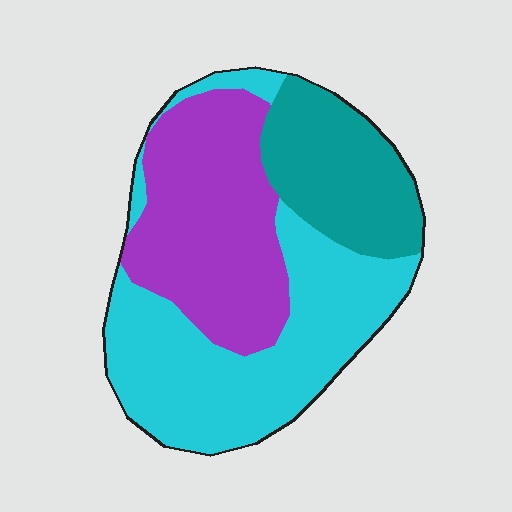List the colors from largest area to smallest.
From largest to smallest: cyan, purple, teal.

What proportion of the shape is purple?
Purple takes up about one third (1/3) of the shape.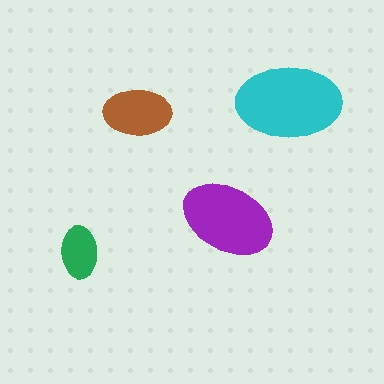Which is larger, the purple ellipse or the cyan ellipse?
The cyan one.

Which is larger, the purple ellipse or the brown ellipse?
The purple one.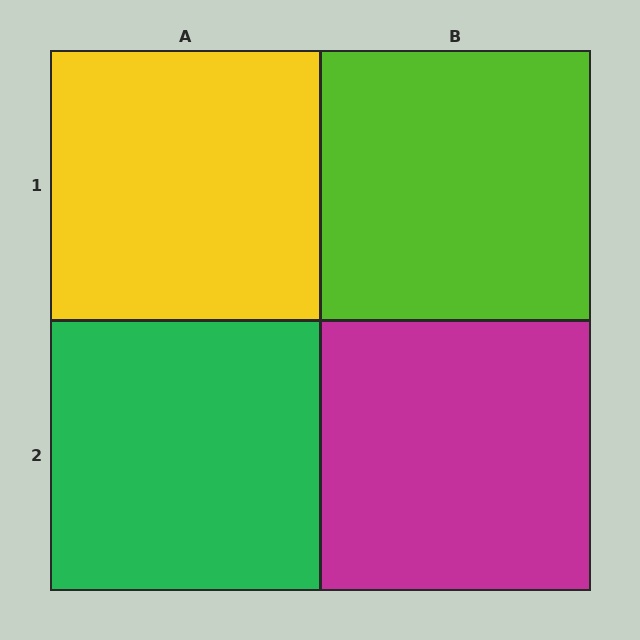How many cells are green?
1 cell is green.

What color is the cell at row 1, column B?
Lime.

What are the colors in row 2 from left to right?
Green, magenta.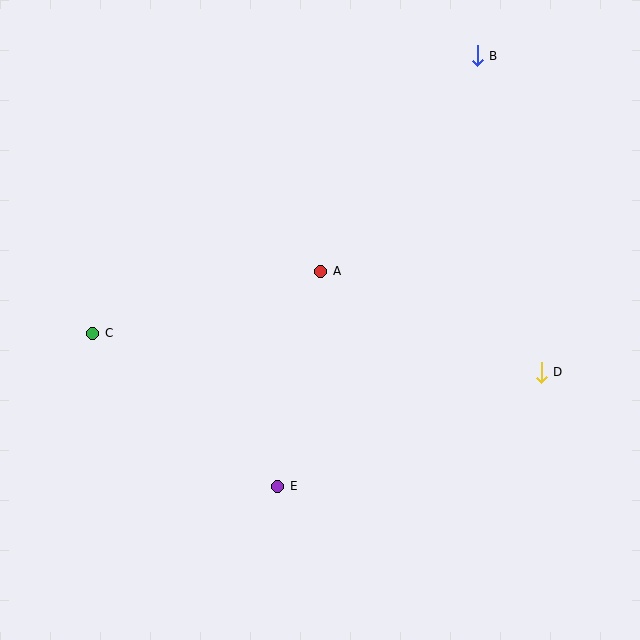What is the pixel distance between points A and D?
The distance between A and D is 243 pixels.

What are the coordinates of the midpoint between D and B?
The midpoint between D and B is at (509, 214).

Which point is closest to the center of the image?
Point A at (321, 271) is closest to the center.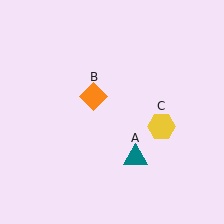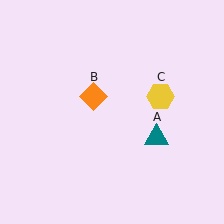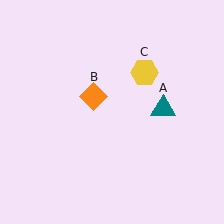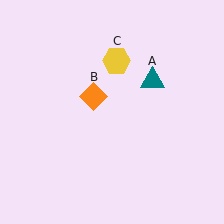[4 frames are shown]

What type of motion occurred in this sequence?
The teal triangle (object A), yellow hexagon (object C) rotated counterclockwise around the center of the scene.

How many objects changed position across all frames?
2 objects changed position: teal triangle (object A), yellow hexagon (object C).